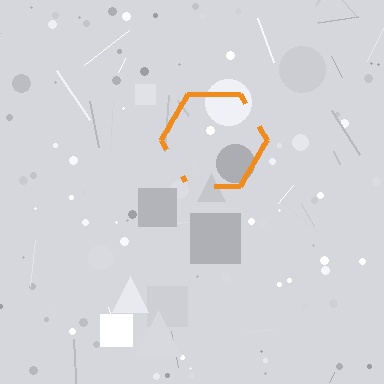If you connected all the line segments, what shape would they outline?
They would outline a hexagon.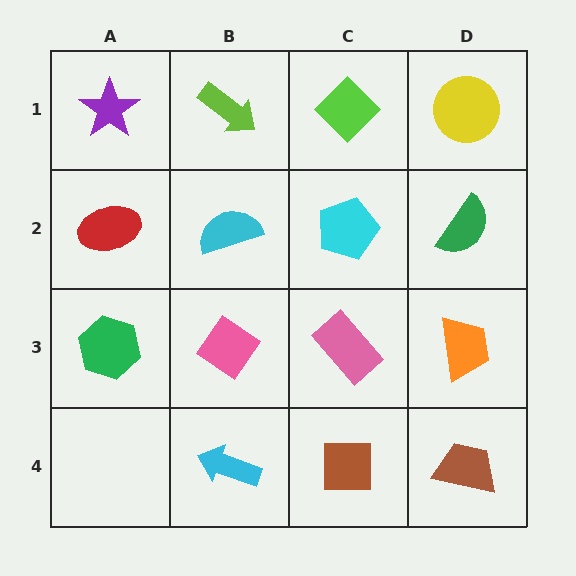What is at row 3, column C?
A pink rectangle.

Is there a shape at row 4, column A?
No, that cell is empty.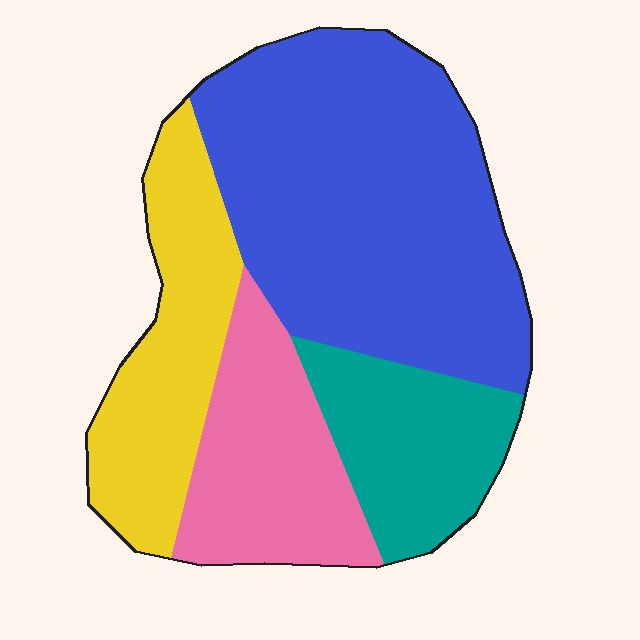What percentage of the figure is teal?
Teal covers about 15% of the figure.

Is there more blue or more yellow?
Blue.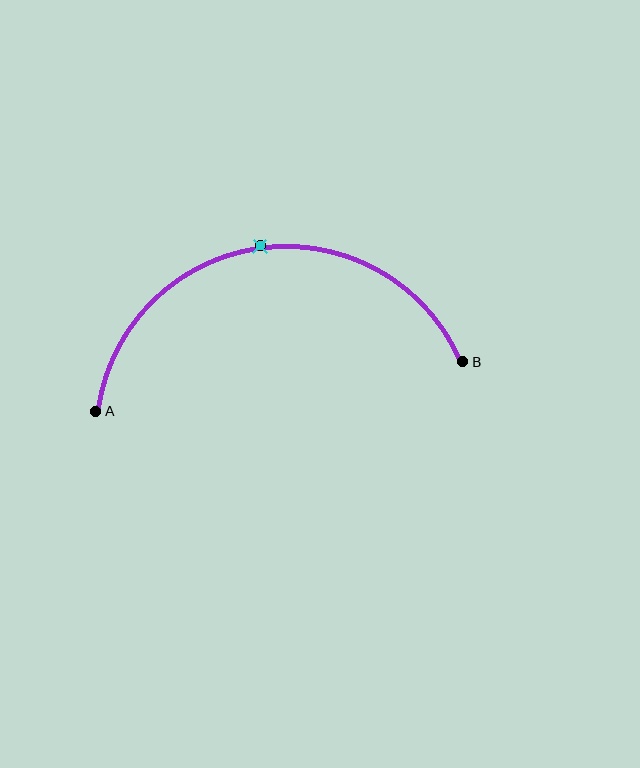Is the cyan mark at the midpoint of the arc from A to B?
Yes. The cyan mark lies on the arc at equal arc-length from both A and B — it is the arc midpoint.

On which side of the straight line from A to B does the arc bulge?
The arc bulges above the straight line connecting A and B.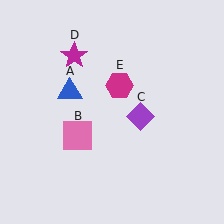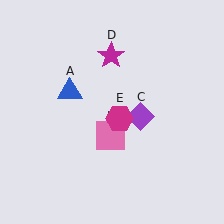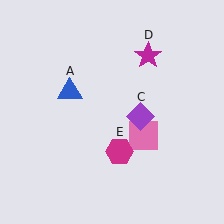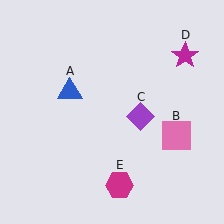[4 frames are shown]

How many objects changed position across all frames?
3 objects changed position: pink square (object B), magenta star (object D), magenta hexagon (object E).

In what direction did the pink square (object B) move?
The pink square (object B) moved right.